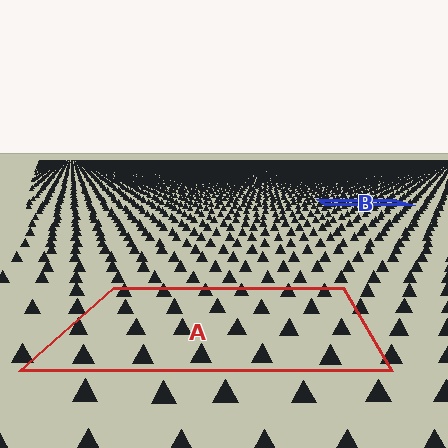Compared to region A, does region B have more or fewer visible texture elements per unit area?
Region B has more texture elements per unit area — they are packed more densely because it is farther away.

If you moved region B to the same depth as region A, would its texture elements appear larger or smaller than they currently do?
They would appear larger. At a closer depth, the same texture elements are projected at a bigger on-screen size.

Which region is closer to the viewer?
Region A is closer. The texture elements there are larger and more spread out.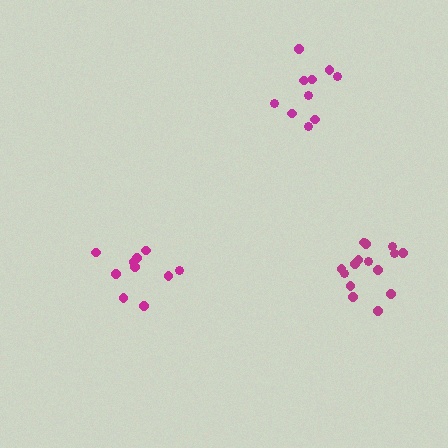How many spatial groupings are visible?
There are 3 spatial groupings.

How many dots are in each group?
Group 1: 10 dots, Group 2: 10 dots, Group 3: 15 dots (35 total).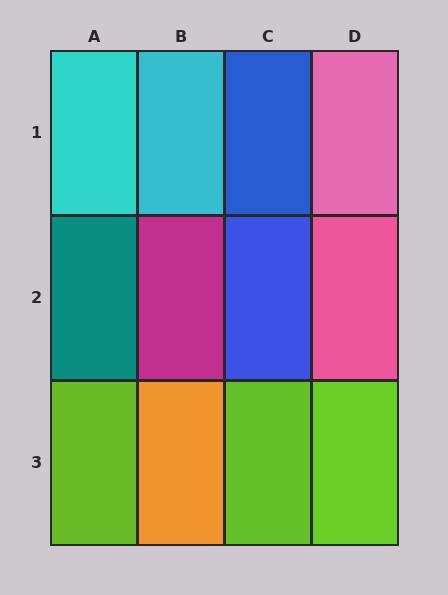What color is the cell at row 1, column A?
Cyan.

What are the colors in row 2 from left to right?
Teal, magenta, blue, pink.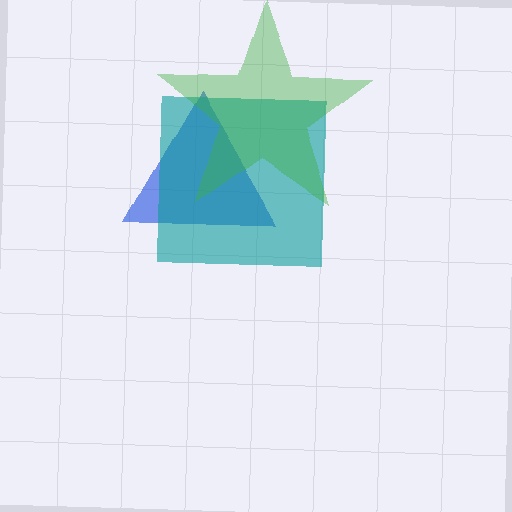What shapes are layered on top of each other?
The layered shapes are: a blue triangle, a teal square, a green star.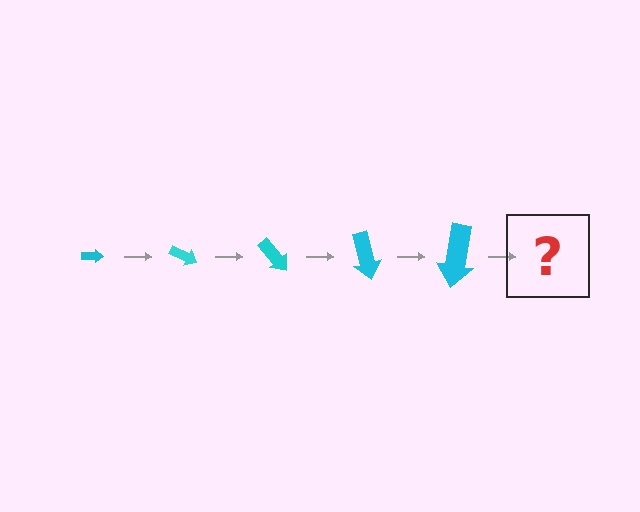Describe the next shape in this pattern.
It should be an arrow, larger than the previous one and rotated 125 degrees from the start.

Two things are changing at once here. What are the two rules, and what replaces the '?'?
The two rules are that the arrow grows larger each step and it rotates 25 degrees each step. The '?' should be an arrow, larger than the previous one and rotated 125 degrees from the start.